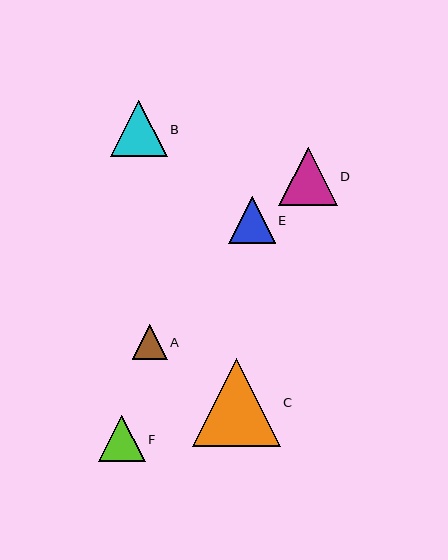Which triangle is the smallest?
Triangle A is the smallest with a size of approximately 35 pixels.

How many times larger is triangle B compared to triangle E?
Triangle B is approximately 1.2 times the size of triangle E.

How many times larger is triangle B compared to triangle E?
Triangle B is approximately 1.2 times the size of triangle E.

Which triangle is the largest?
Triangle C is the largest with a size of approximately 88 pixels.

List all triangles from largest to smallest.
From largest to smallest: C, D, B, F, E, A.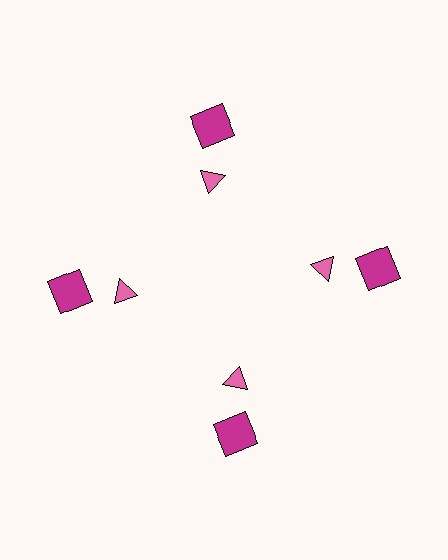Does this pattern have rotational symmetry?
Yes, this pattern has 4-fold rotational symmetry. It looks the same after rotating 90 degrees around the center.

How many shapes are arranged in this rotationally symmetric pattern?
There are 8 shapes, arranged in 4 groups of 2.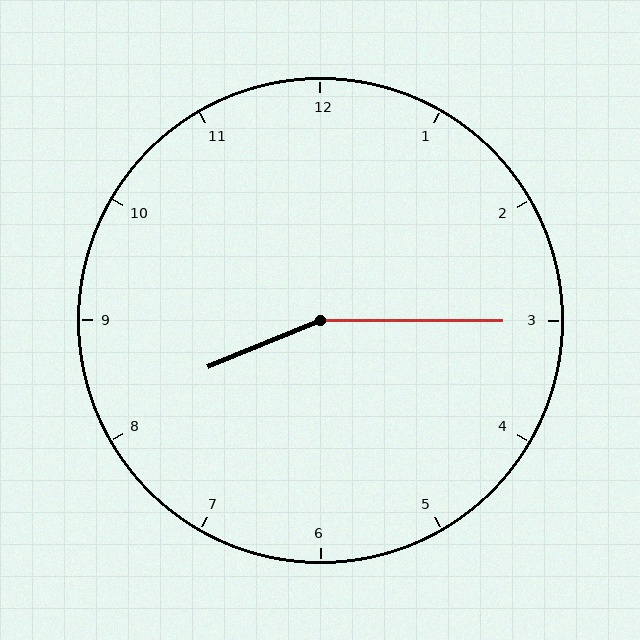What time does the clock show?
8:15.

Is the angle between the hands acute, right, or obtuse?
It is obtuse.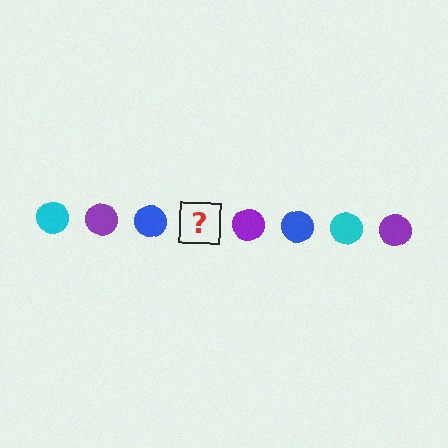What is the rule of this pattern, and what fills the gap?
The rule is that the pattern cycles through cyan, purple, blue circles. The gap should be filled with a cyan circle.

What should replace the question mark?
The question mark should be replaced with a cyan circle.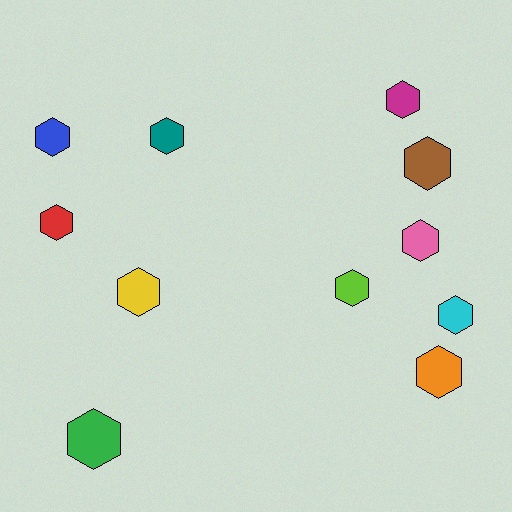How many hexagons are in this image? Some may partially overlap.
There are 11 hexagons.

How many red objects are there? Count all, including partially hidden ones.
There is 1 red object.